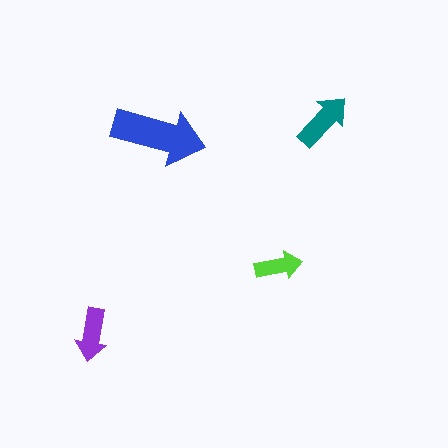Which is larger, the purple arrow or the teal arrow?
The teal one.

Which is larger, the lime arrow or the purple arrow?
The purple one.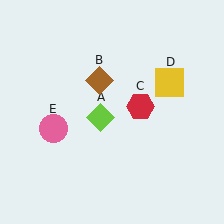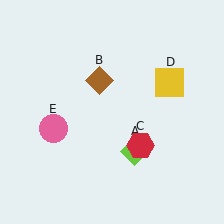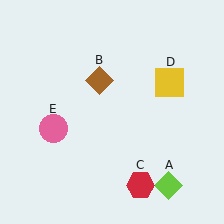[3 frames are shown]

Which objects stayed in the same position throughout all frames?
Brown diamond (object B) and yellow square (object D) and pink circle (object E) remained stationary.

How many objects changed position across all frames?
2 objects changed position: lime diamond (object A), red hexagon (object C).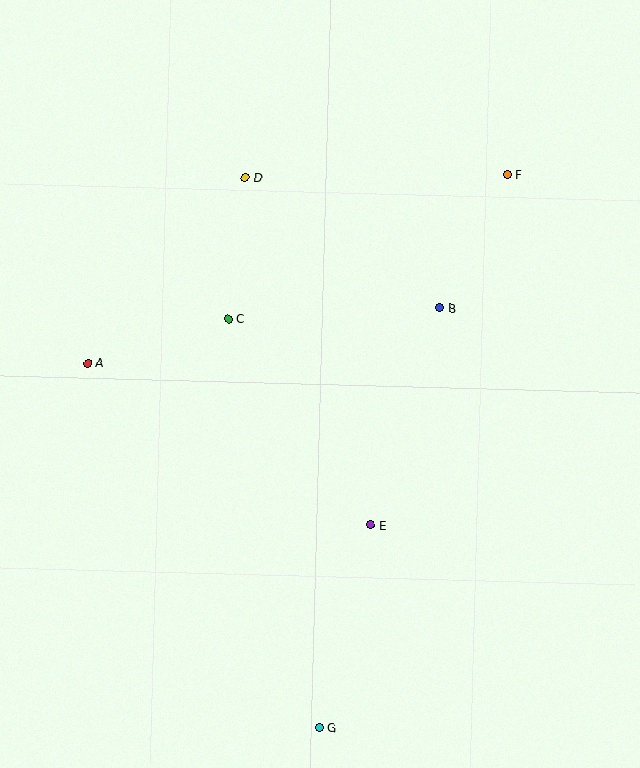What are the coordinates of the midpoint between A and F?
The midpoint between A and F is at (297, 269).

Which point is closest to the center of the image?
Point C at (228, 319) is closest to the center.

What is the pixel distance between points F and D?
The distance between F and D is 262 pixels.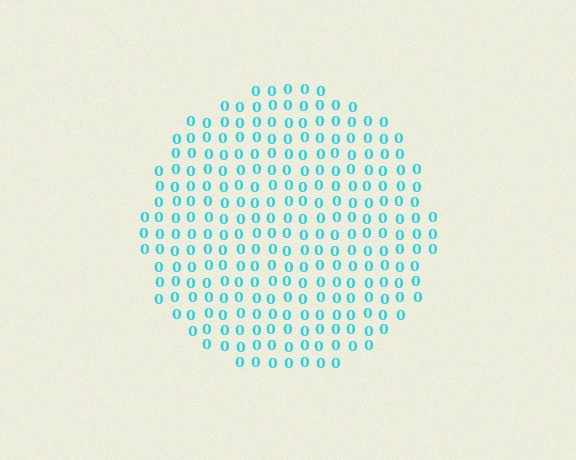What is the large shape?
The large shape is a circle.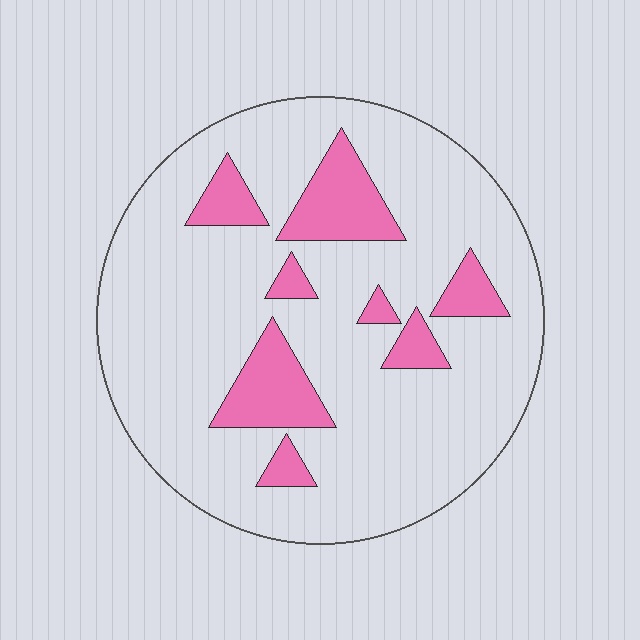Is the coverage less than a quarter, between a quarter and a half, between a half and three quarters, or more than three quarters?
Less than a quarter.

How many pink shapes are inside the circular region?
8.